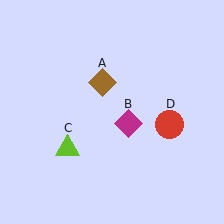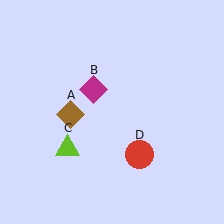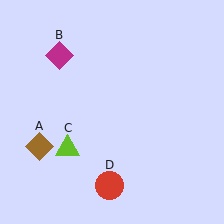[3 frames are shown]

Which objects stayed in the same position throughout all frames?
Lime triangle (object C) remained stationary.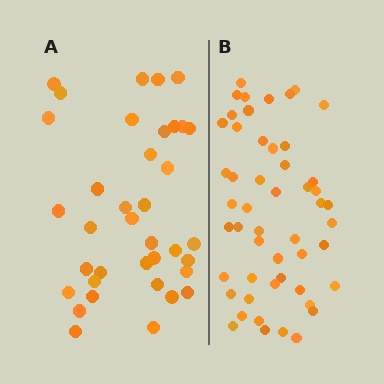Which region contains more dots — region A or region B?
Region B (the right region) has more dots.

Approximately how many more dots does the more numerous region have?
Region B has approximately 15 more dots than region A.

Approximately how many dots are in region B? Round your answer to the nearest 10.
About 50 dots. (The exact count is 51, which rounds to 50.)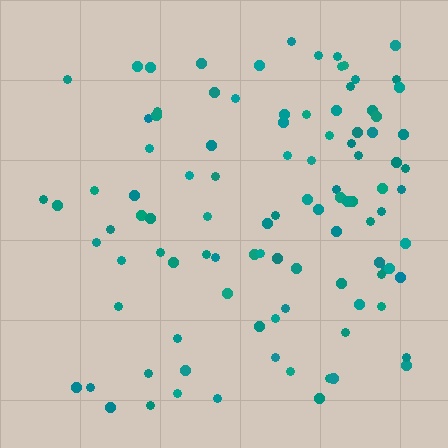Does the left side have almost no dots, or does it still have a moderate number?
Still a moderate number, just noticeably fewer than the right.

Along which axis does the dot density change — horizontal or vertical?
Horizontal.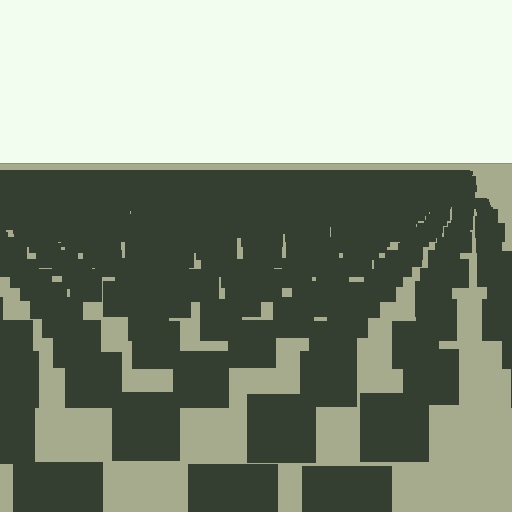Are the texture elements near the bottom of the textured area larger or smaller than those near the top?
Larger. Near the bottom, elements are closer to the viewer and appear at a bigger on-screen size.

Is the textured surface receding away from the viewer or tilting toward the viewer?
The surface is receding away from the viewer. Texture elements get smaller and denser toward the top.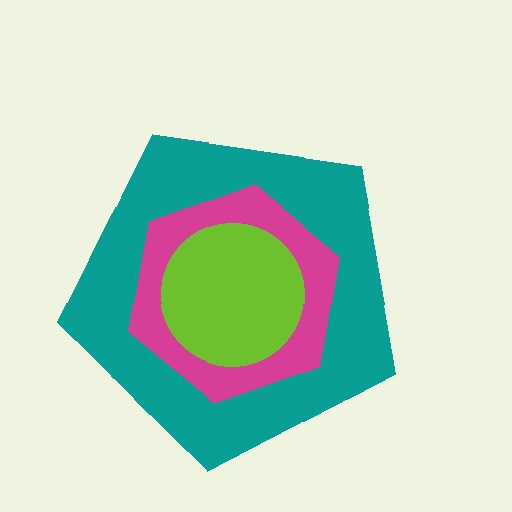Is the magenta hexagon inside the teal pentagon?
Yes.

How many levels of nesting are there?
3.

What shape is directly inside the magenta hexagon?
The lime circle.